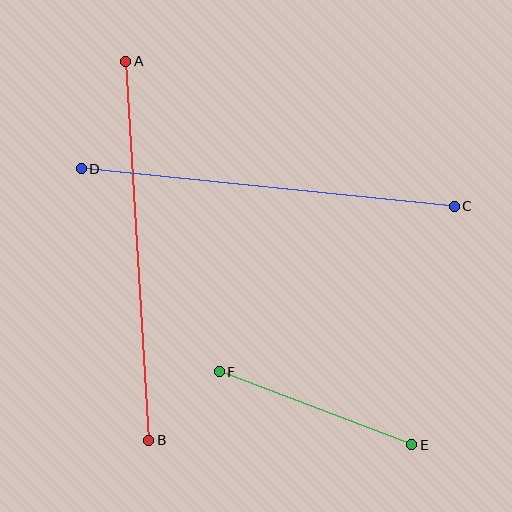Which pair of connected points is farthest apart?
Points A and B are farthest apart.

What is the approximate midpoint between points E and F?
The midpoint is at approximately (316, 408) pixels.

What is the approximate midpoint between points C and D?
The midpoint is at approximately (268, 187) pixels.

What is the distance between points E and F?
The distance is approximately 206 pixels.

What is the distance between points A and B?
The distance is approximately 380 pixels.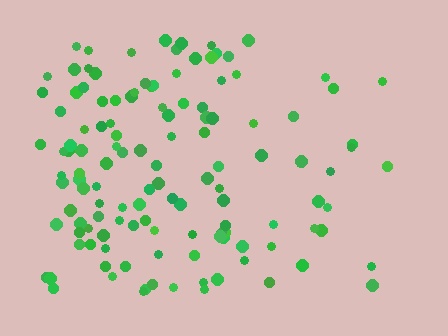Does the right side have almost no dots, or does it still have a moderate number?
Still a moderate number, just noticeably fewer than the left.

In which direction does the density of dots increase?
From right to left, with the left side densest.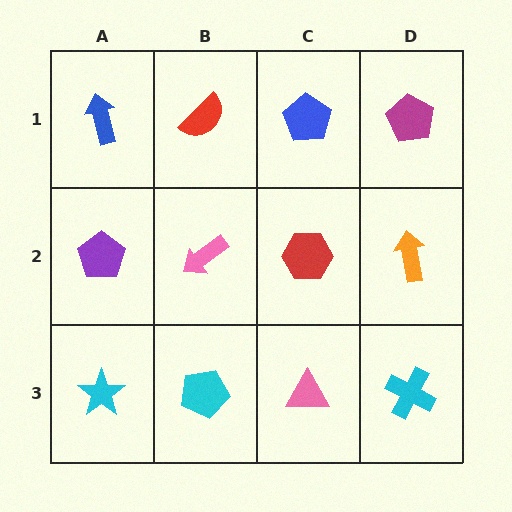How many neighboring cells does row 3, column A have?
2.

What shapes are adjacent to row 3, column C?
A red hexagon (row 2, column C), a cyan pentagon (row 3, column B), a cyan cross (row 3, column D).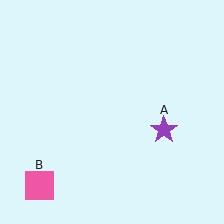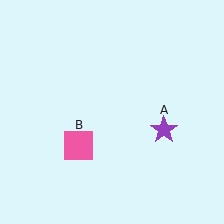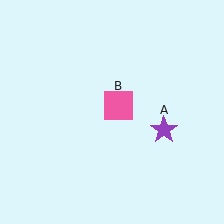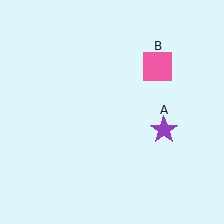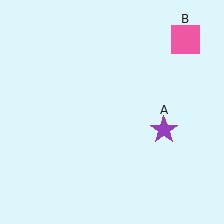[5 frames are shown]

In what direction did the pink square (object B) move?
The pink square (object B) moved up and to the right.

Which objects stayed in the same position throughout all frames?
Purple star (object A) remained stationary.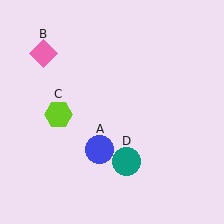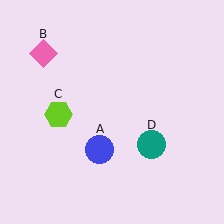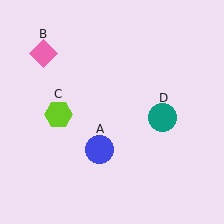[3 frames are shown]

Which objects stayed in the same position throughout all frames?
Blue circle (object A) and pink diamond (object B) and lime hexagon (object C) remained stationary.